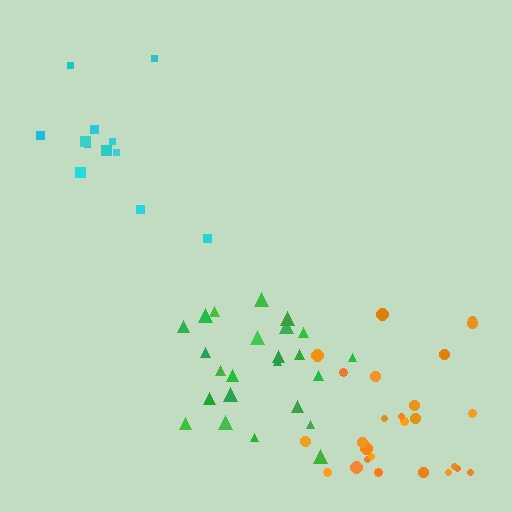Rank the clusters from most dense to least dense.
green, orange, cyan.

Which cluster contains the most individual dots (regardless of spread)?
Orange (26).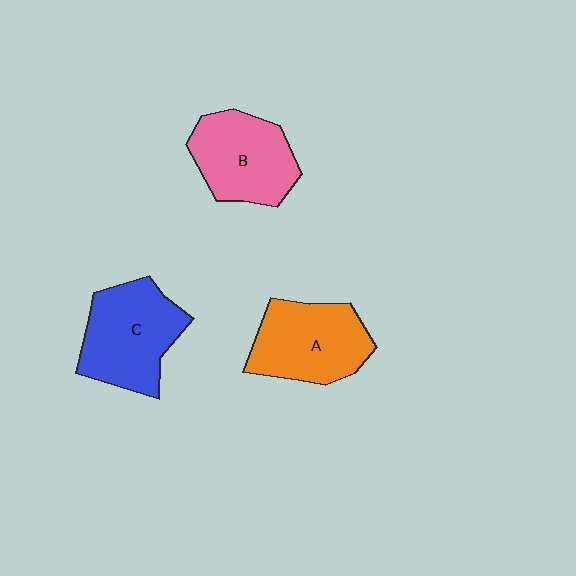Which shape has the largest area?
Shape C (blue).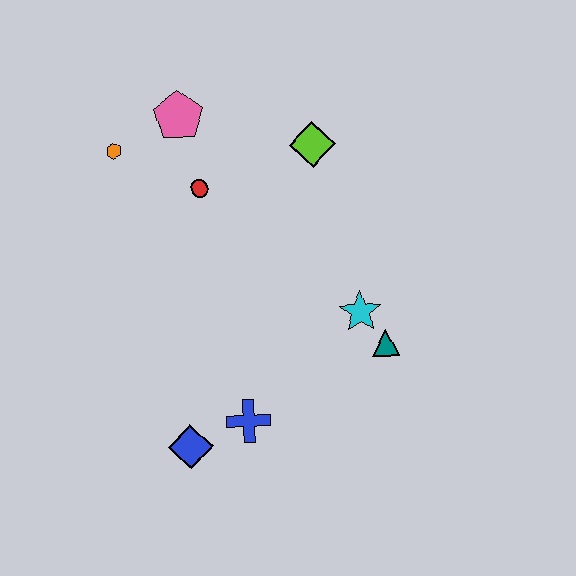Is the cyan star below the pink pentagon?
Yes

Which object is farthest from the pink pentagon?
The blue diamond is farthest from the pink pentagon.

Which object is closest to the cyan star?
The teal triangle is closest to the cyan star.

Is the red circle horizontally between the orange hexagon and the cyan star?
Yes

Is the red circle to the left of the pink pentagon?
No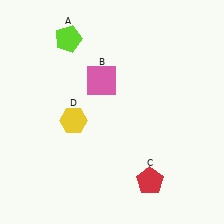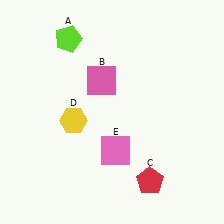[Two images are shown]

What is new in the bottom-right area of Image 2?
A pink square (E) was added in the bottom-right area of Image 2.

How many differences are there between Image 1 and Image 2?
There is 1 difference between the two images.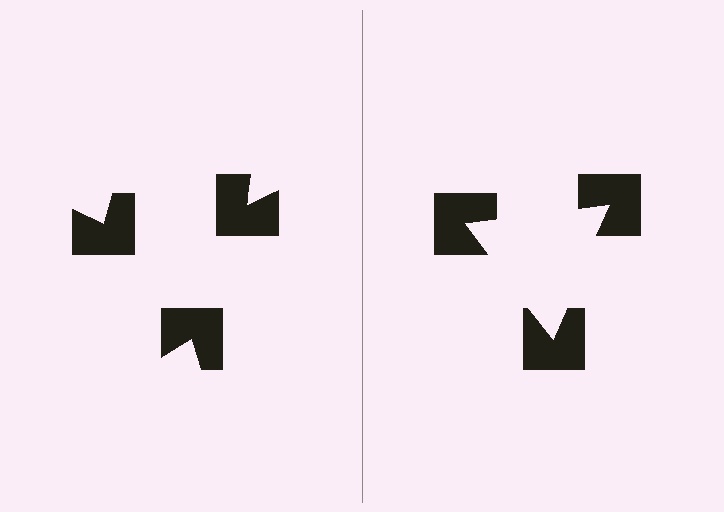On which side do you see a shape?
An illusory triangle appears on the right side. On the left side the wedge cuts are rotated, so no coherent shape forms.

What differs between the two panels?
The notched squares are positioned identically on both sides; only the wedge orientations differ. On the right they align to a triangle; on the left they are misaligned.